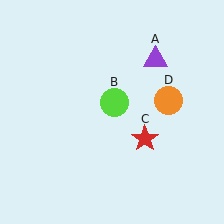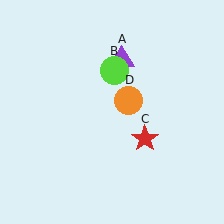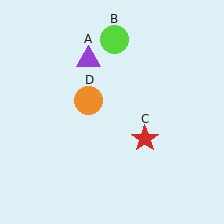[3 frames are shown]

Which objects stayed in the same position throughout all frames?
Red star (object C) remained stationary.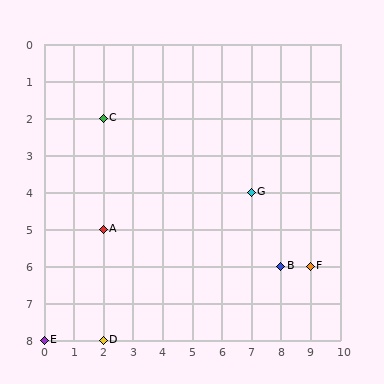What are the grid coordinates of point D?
Point D is at grid coordinates (2, 8).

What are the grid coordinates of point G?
Point G is at grid coordinates (7, 4).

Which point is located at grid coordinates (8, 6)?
Point B is at (8, 6).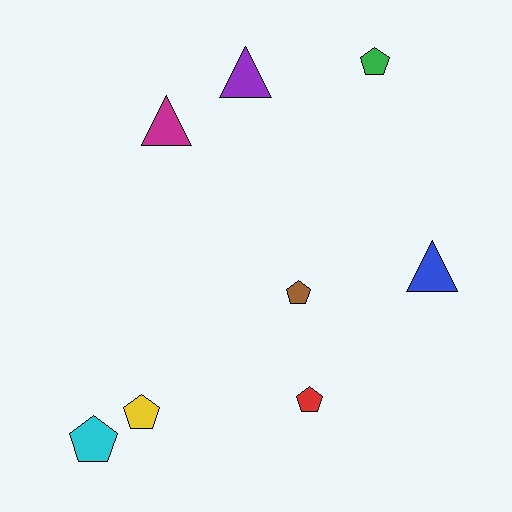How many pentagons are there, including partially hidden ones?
There are 5 pentagons.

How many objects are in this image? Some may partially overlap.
There are 8 objects.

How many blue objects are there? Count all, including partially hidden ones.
There is 1 blue object.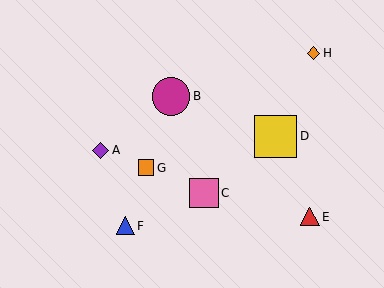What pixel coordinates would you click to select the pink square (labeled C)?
Click at (204, 193) to select the pink square C.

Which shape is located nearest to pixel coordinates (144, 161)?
The orange square (labeled G) at (146, 168) is nearest to that location.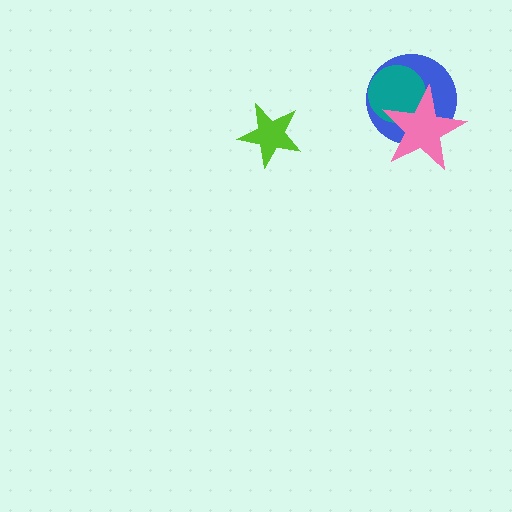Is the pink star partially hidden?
No, no other shape covers it.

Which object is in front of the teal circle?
The pink star is in front of the teal circle.